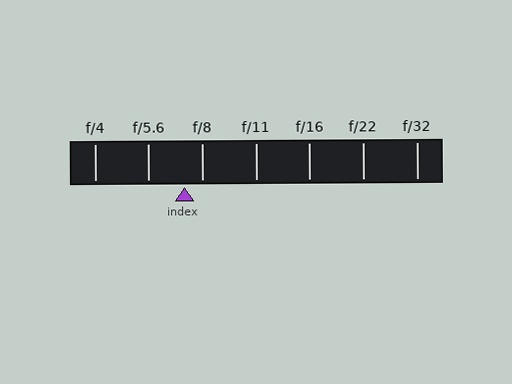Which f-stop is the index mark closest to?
The index mark is closest to f/8.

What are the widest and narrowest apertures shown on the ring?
The widest aperture shown is f/4 and the narrowest is f/32.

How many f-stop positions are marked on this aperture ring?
There are 7 f-stop positions marked.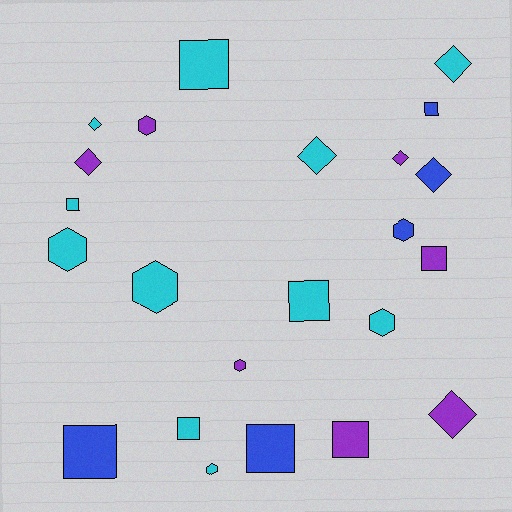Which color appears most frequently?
Cyan, with 11 objects.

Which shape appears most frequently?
Square, with 9 objects.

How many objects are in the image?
There are 23 objects.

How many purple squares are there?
There are 2 purple squares.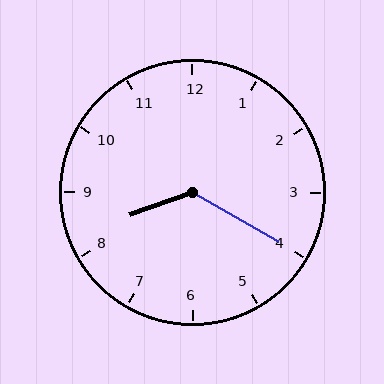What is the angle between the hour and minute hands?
Approximately 130 degrees.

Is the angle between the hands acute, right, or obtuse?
It is obtuse.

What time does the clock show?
8:20.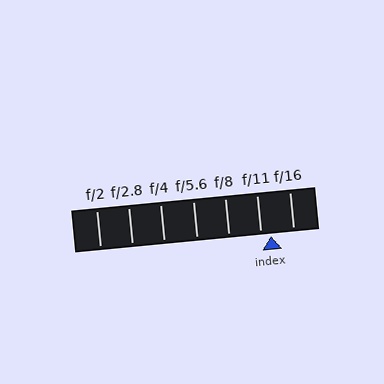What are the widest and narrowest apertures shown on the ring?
The widest aperture shown is f/2 and the narrowest is f/16.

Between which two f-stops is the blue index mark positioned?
The index mark is between f/11 and f/16.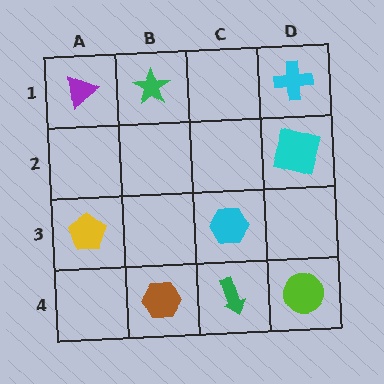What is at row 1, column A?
A purple triangle.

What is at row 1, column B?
A green star.